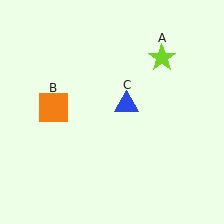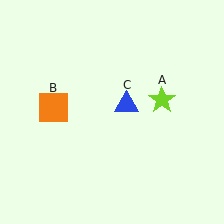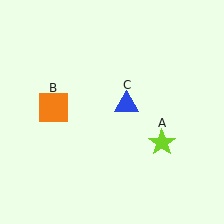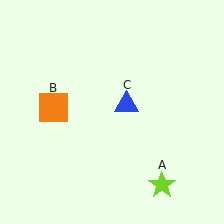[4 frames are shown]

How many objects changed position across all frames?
1 object changed position: lime star (object A).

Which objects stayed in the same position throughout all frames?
Orange square (object B) and blue triangle (object C) remained stationary.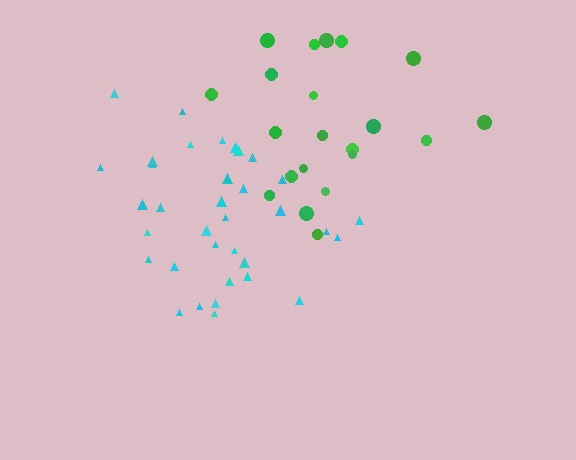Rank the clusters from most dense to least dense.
cyan, green.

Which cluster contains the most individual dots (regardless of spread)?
Cyan (35).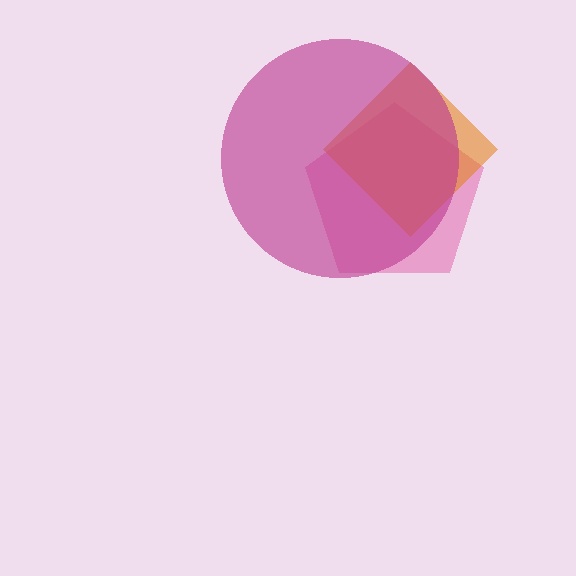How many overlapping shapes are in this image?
There are 3 overlapping shapes in the image.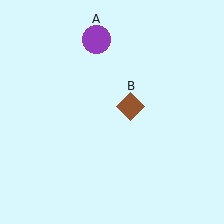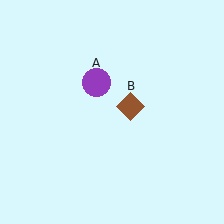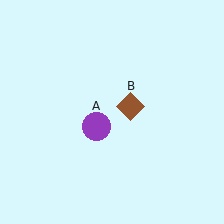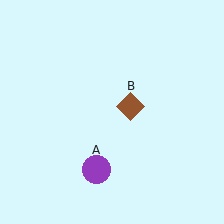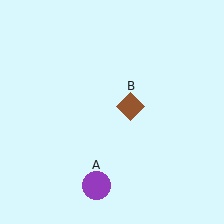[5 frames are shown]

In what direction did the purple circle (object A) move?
The purple circle (object A) moved down.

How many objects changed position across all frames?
1 object changed position: purple circle (object A).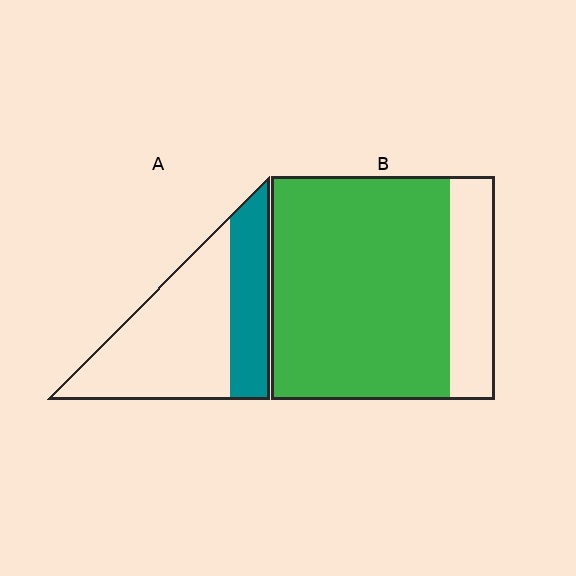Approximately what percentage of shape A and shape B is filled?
A is approximately 35% and B is approximately 80%.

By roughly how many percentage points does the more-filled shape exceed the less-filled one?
By roughly 45 percentage points (B over A).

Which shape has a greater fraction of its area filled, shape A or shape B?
Shape B.